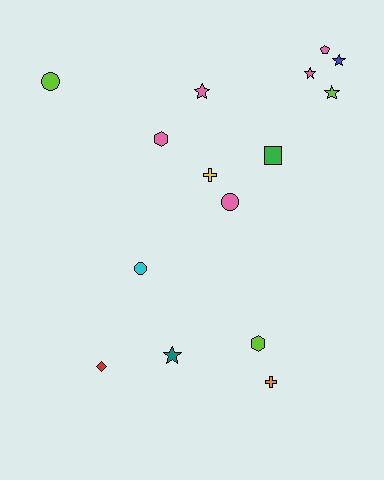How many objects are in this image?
There are 15 objects.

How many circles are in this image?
There are 3 circles.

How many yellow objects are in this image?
There is 1 yellow object.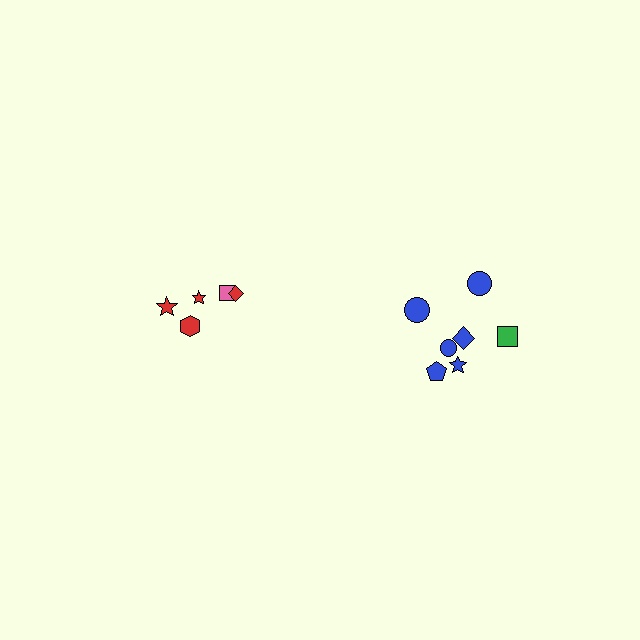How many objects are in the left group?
There are 5 objects.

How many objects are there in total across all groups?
There are 12 objects.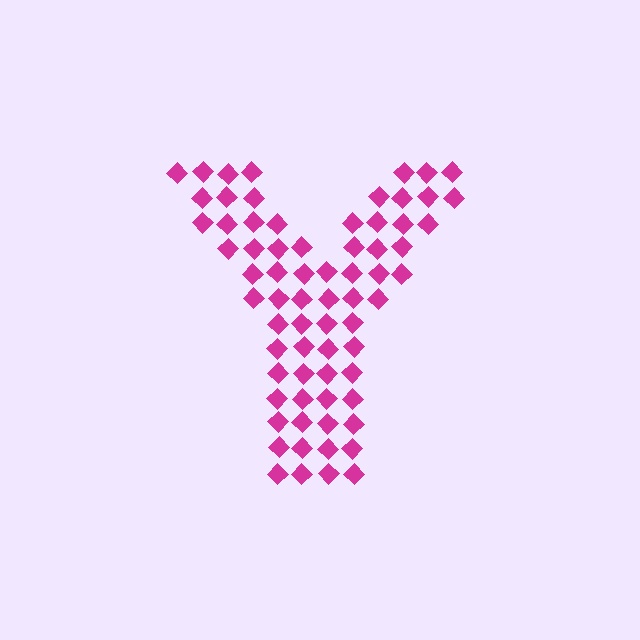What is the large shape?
The large shape is the letter Y.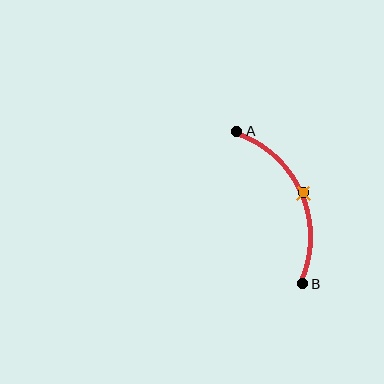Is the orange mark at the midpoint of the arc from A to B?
Yes. The orange mark lies on the arc at equal arc-length from both A and B — it is the arc midpoint.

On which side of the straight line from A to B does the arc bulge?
The arc bulges to the right of the straight line connecting A and B.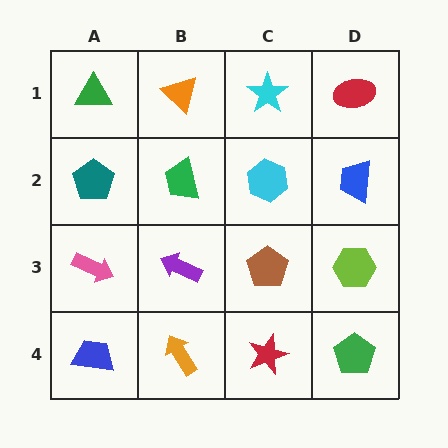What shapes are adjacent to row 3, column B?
A green trapezoid (row 2, column B), an orange arrow (row 4, column B), a pink arrow (row 3, column A), a brown pentagon (row 3, column C).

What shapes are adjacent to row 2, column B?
An orange triangle (row 1, column B), a purple arrow (row 3, column B), a teal pentagon (row 2, column A), a cyan hexagon (row 2, column C).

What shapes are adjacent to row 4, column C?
A brown pentagon (row 3, column C), an orange arrow (row 4, column B), a green pentagon (row 4, column D).